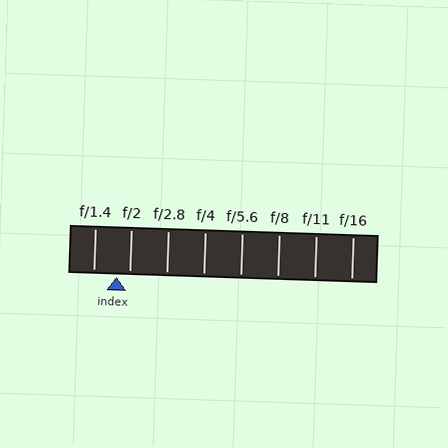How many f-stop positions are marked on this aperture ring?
There are 8 f-stop positions marked.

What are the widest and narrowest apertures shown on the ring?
The widest aperture shown is f/1.4 and the narrowest is f/16.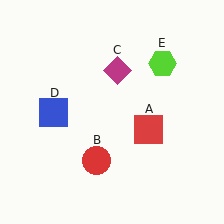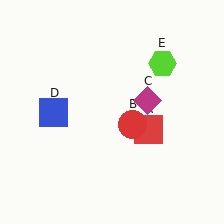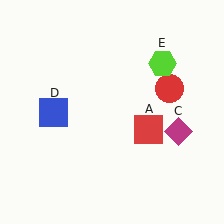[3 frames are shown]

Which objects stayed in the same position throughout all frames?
Red square (object A) and blue square (object D) and lime hexagon (object E) remained stationary.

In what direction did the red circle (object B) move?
The red circle (object B) moved up and to the right.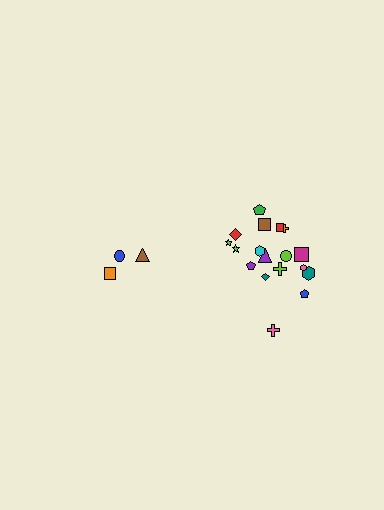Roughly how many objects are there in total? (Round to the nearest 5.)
Roughly 20 objects in total.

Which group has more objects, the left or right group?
The right group.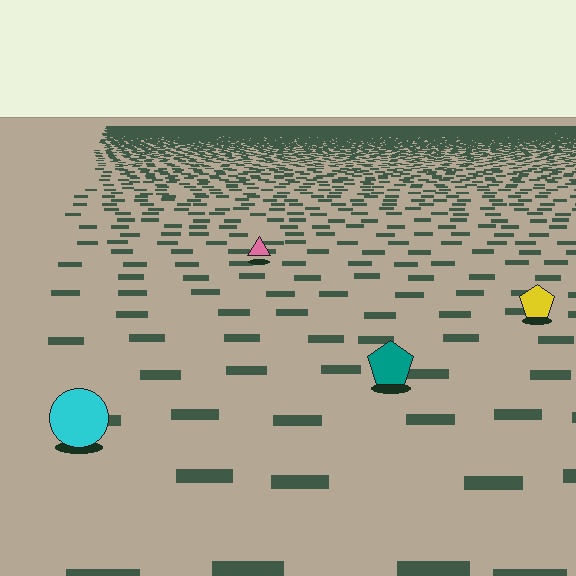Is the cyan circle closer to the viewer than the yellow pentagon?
Yes. The cyan circle is closer — you can tell from the texture gradient: the ground texture is coarser near it.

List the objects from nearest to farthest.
From nearest to farthest: the cyan circle, the teal pentagon, the yellow pentagon, the pink triangle.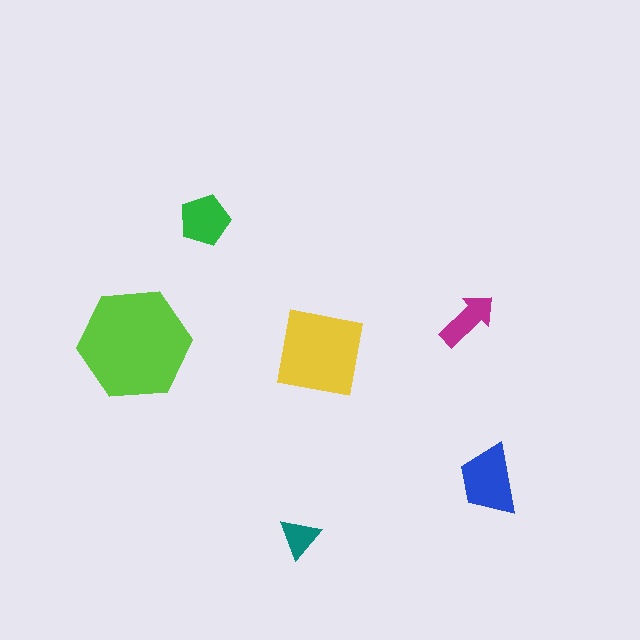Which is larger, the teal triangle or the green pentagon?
The green pentagon.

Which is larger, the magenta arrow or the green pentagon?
The green pentagon.